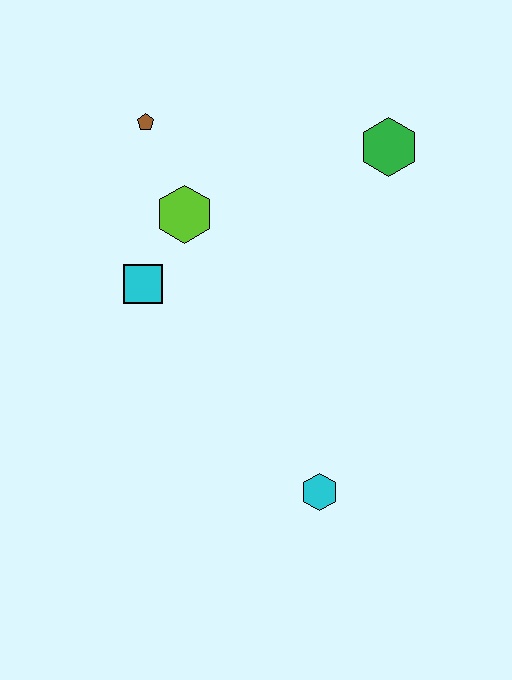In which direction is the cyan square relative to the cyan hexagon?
The cyan square is above the cyan hexagon.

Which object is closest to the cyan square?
The lime hexagon is closest to the cyan square.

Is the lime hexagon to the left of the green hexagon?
Yes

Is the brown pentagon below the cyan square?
No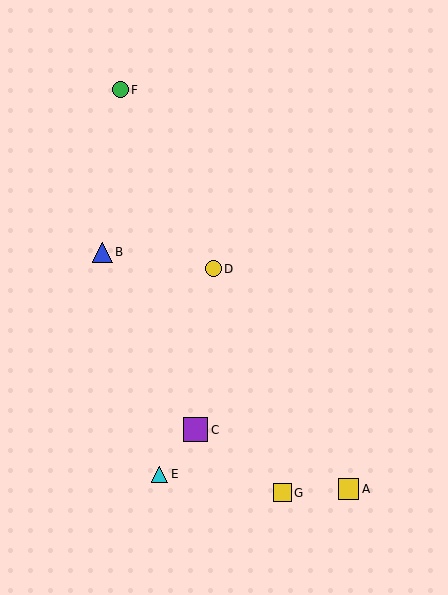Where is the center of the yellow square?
The center of the yellow square is at (282, 493).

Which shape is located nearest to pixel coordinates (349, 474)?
The yellow square (labeled A) at (348, 489) is nearest to that location.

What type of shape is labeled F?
Shape F is a green circle.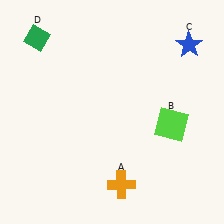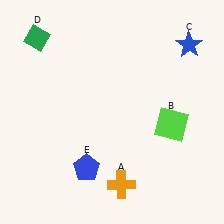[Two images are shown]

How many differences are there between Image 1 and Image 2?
There is 1 difference between the two images.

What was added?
A blue pentagon (E) was added in Image 2.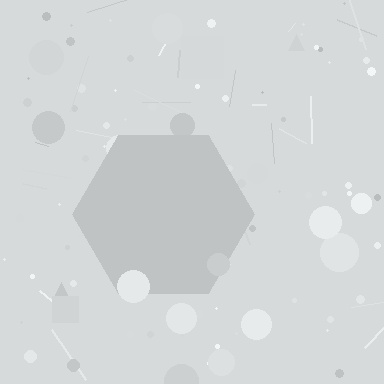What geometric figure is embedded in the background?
A hexagon is embedded in the background.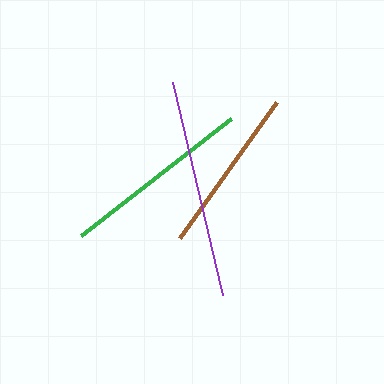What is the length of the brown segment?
The brown segment is approximately 167 pixels long.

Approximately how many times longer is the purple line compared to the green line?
The purple line is approximately 1.1 times the length of the green line.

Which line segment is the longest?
The purple line is the longest at approximately 218 pixels.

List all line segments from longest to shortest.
From longest to shortest: purple, green, brown.